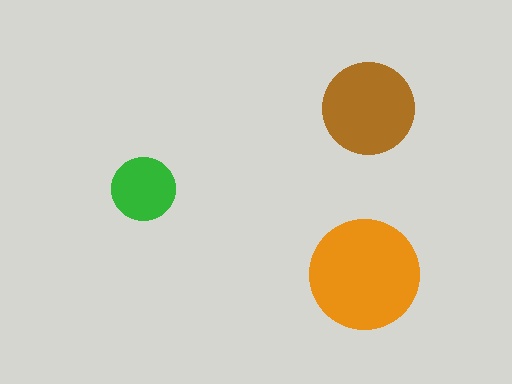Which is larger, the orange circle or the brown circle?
The orange one.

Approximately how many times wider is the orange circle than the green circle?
About 1.5 times wider.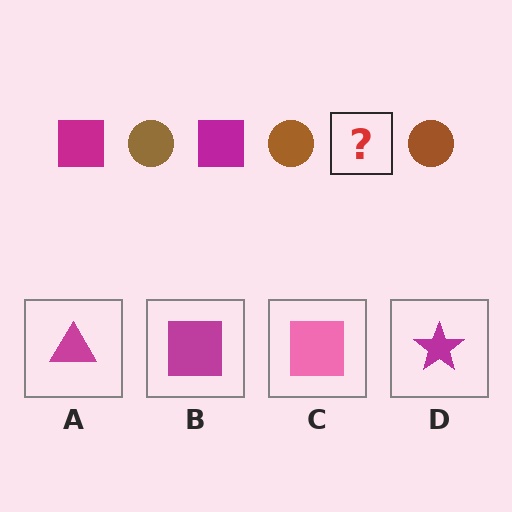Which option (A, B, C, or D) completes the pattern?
B.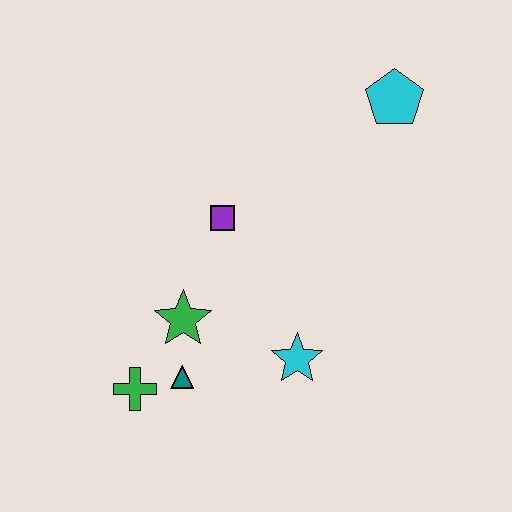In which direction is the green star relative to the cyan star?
The green star is to the left of the cyan star.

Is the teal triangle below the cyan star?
Yes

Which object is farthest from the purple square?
The cyan pentagon is farthest from the purple square.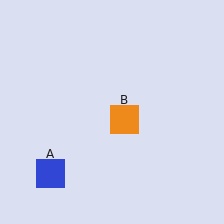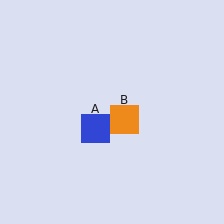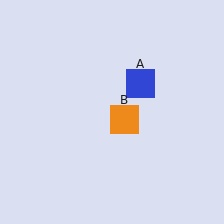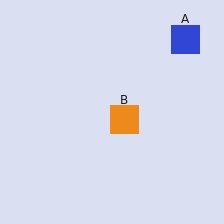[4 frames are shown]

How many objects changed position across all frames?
1 object changed position: blue square (object A).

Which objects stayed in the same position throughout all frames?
Orange square (object B) remained stationary.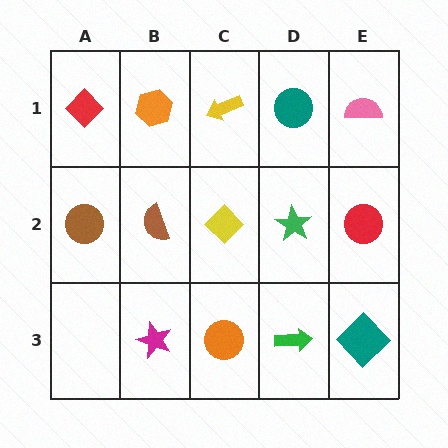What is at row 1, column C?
A yellow arrow.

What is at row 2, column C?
A yellow diamond.